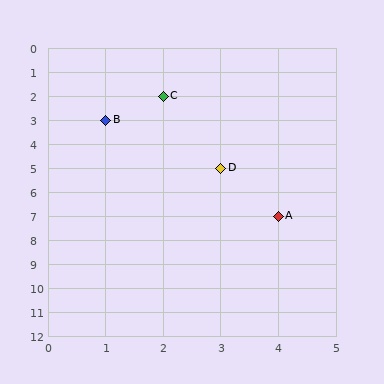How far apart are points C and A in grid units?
Points C and A are 2 columns and 5 rows apart (about 5.4 grid units diagonally).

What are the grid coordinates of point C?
Point C is at grid coordinates (2, 2).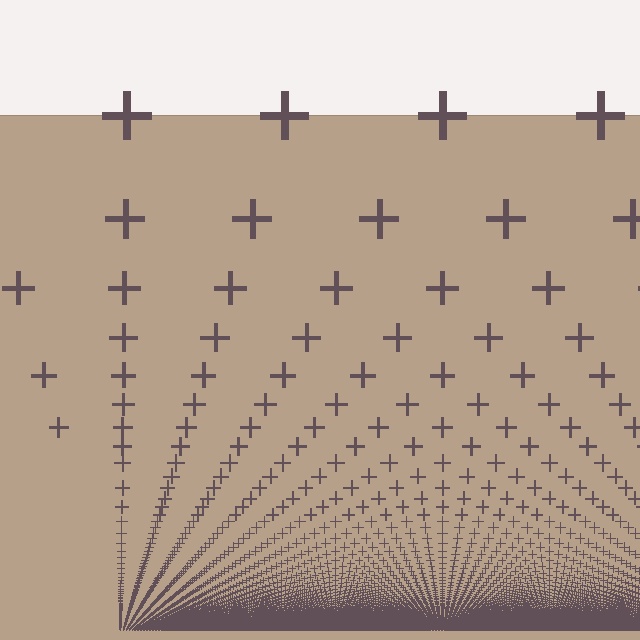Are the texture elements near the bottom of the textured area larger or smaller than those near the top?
Smaller. The gradient is inverted — elements near the bottom are smaller and denser.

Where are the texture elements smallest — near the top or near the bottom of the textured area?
Near the bottom.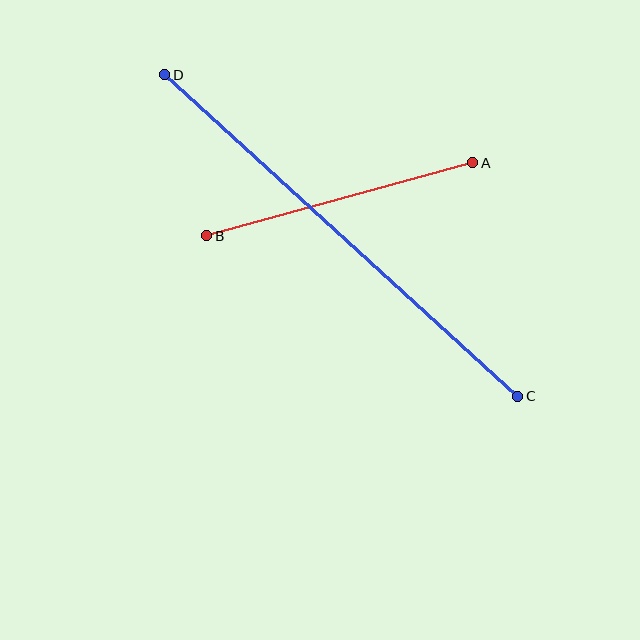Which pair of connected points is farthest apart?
Points C and D are farthest apart.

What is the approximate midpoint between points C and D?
The midpoint is at approximately (341, 235) pixels.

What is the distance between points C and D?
The distance is approximately 477 pixels.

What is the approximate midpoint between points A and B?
The midpoint is at approximately (340, 199) pixels.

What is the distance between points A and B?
The distance is approximately 276 pixels.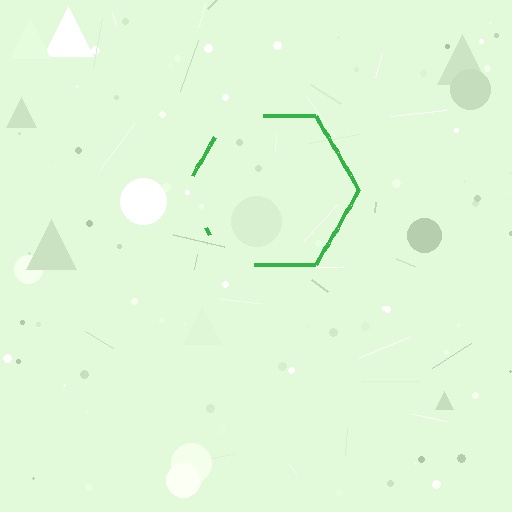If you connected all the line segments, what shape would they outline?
They would outline a hexagon.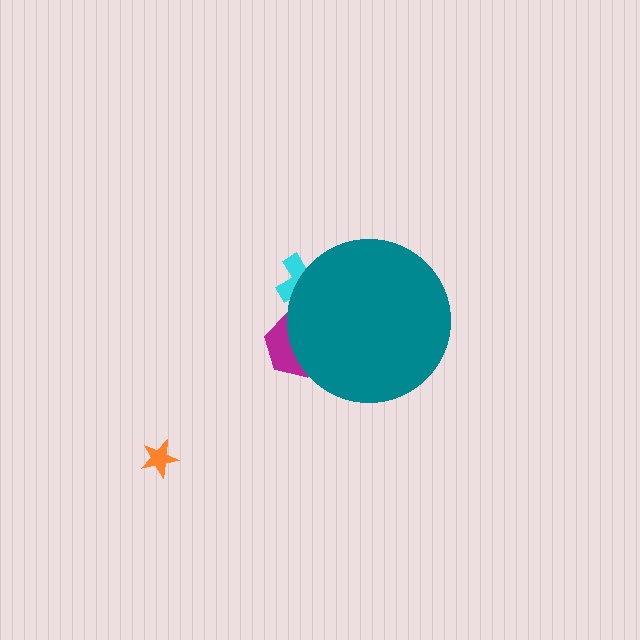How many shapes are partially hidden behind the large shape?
2 shapes are partially hidden.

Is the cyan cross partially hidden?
Yes, the cyan cross is partially hidden behind the teal circle.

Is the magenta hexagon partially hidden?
Yes, the magenta hexagon is partially hidden behind the teal circle.